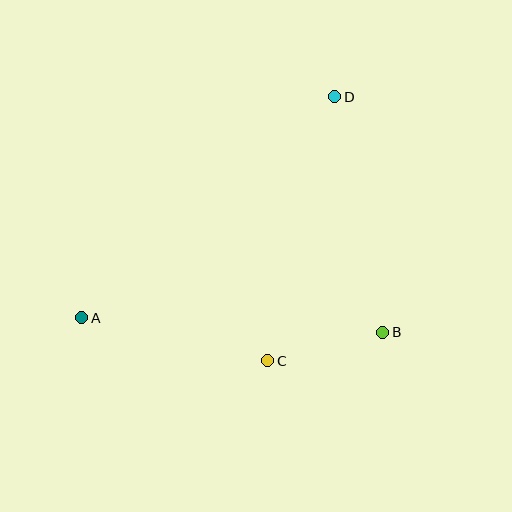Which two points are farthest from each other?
Points A and D are farthest from each other.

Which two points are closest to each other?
Points B and C are closest to each other.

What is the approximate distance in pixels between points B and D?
The distance between B and D is approximately 240 pixels.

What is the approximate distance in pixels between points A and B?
The distance between A and B is approximately 301 pixels.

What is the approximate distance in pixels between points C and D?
The distance between C and D is approximately 272 pixels.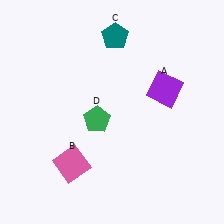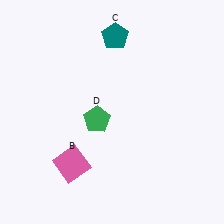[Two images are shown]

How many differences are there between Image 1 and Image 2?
There is 1 difference between the two images.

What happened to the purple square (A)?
The purple square (A) was removed in Image 2. It was in the top-right area of Image 1.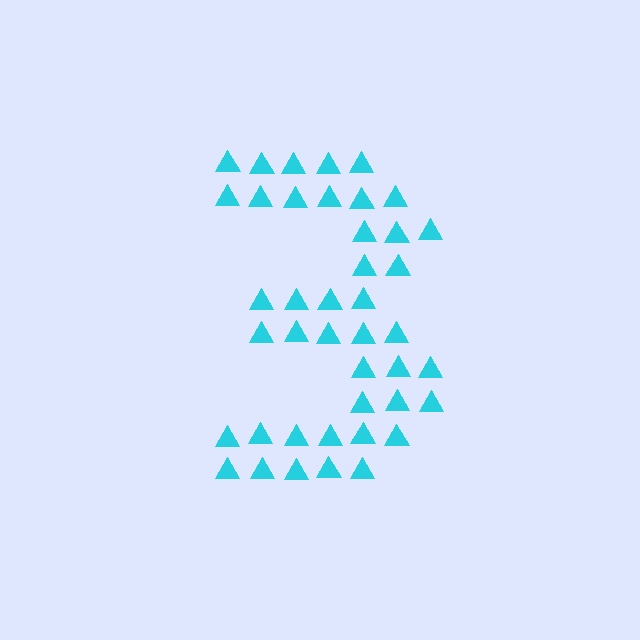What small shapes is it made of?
It is made of small triangles.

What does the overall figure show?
The overall figure shows the digit 3.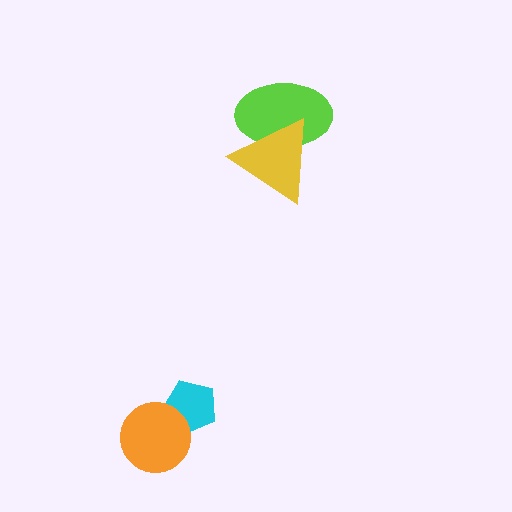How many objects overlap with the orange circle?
2 objects overlap with the orange circle.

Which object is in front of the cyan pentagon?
The orange circle is in front of the cyan pentagon.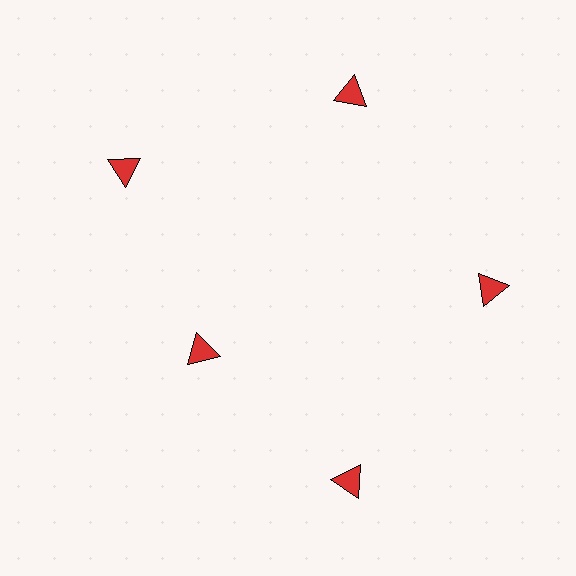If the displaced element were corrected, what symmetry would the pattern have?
It would have 5-fold rotational symmetry — the pattern would map onto itself every 72 degrees.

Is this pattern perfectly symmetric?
No. The 5 red triangles are arranged in a ring, but one element near the 8 o'clock position is pulled inward toward the center, breaking the 5-fold rotational symmetry.